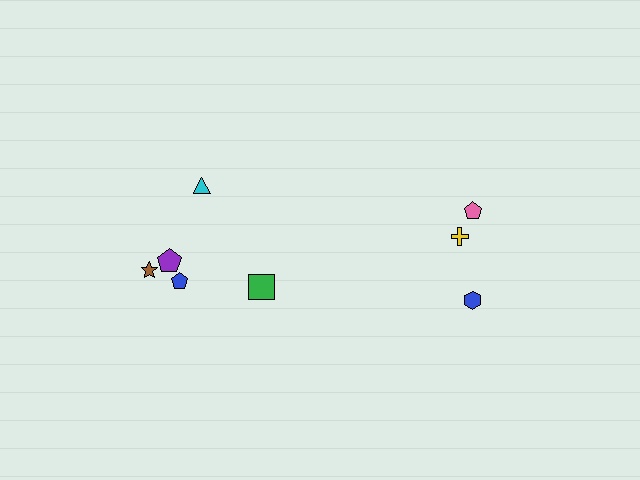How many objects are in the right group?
There are 3 objects.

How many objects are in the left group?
There are 5 objects.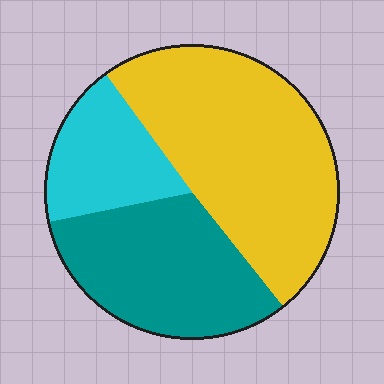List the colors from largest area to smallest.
From largest to smallest: yellow, teal, cyan.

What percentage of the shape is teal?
Teal takes up about one third (1/3) of the shape.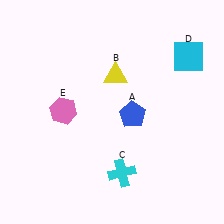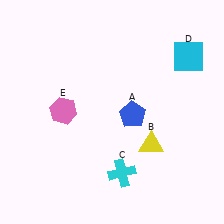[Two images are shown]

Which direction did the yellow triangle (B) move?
The yellow triangle (B) moved down.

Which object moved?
The yellow triangle (B) moved down.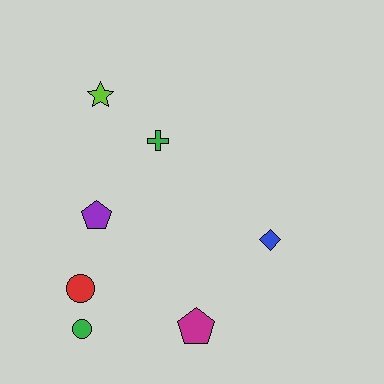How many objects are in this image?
There are 7 objects.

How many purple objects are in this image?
There is 1 purple object.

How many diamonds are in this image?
There is 1 diamond.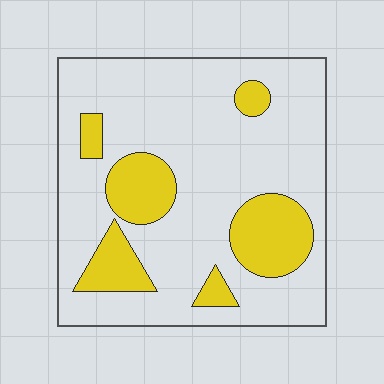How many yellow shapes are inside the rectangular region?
6.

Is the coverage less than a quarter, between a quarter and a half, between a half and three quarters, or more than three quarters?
Less than a quarter.